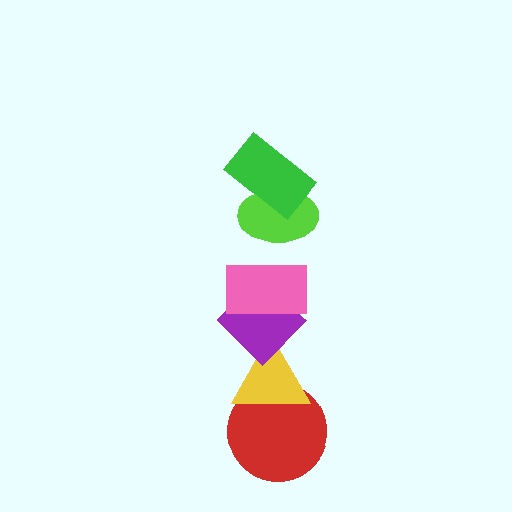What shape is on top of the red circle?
The yellow triangle is on top of the red circle.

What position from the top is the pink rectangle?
The pink rectangle is 3rd from the top.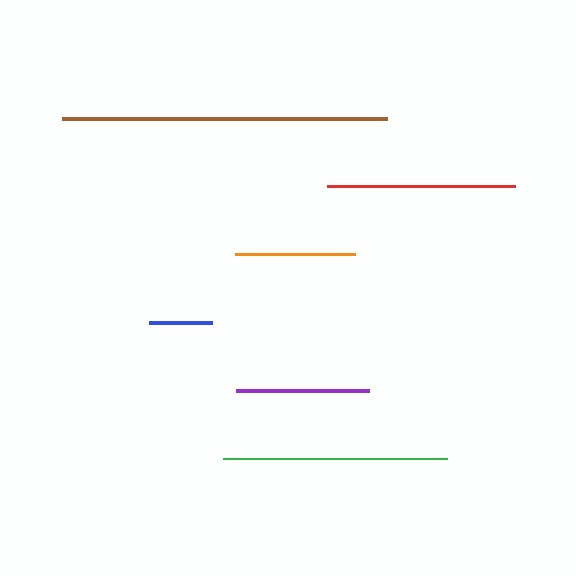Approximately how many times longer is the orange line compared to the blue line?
The orange line is approximately 1.9 times the length of the blue line.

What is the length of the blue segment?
The blue segment is approximately 63 pixels long.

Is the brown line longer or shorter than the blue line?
The brown line is longer than the blue line.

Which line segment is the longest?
The brown line is the longest at approximately 324 pixels.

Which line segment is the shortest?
The blue line is the shortest at approximately 63 pixels.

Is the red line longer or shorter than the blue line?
The red line is longer than the blue line.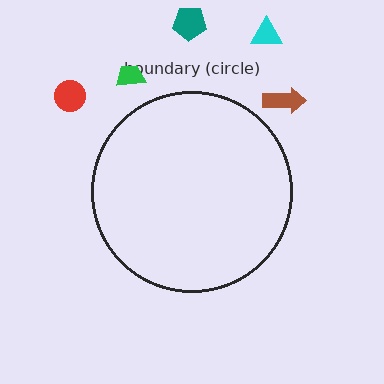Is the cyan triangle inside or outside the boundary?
Outside.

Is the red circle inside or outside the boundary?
Outside.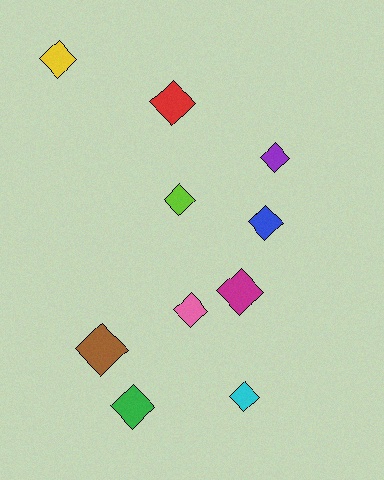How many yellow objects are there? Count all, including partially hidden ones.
There is 1 yellow object.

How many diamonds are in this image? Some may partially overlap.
There are 10 diamonds.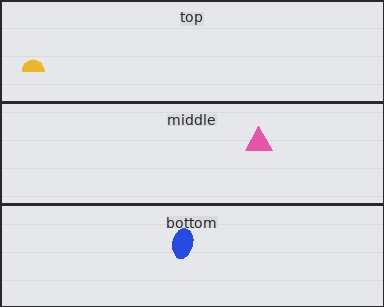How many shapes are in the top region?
1.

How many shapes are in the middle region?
1.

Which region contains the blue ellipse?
The bottom region.